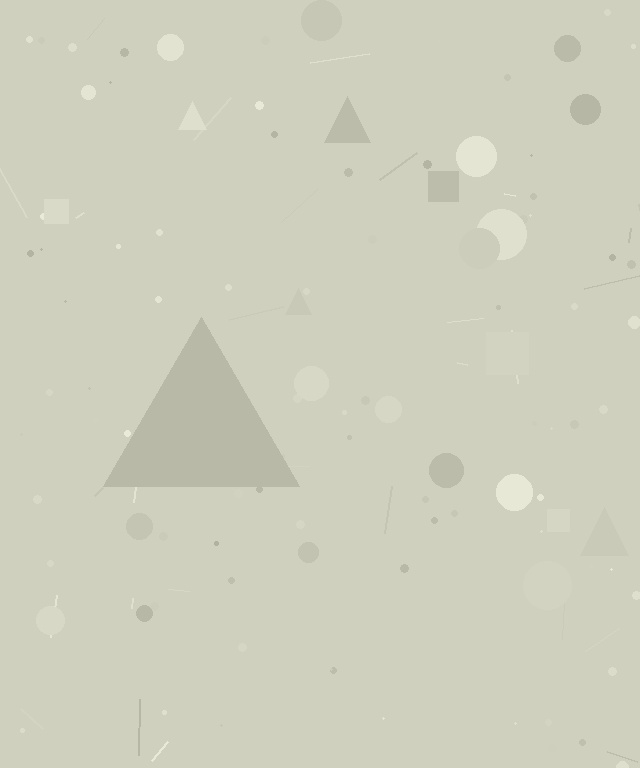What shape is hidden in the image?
A triangle is hidden in the image.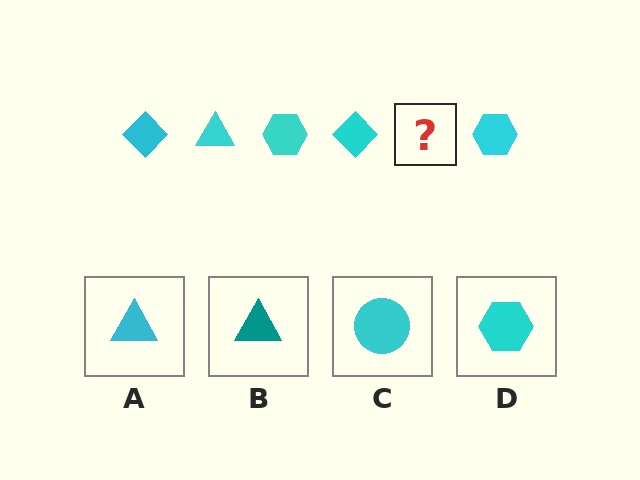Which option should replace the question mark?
Option A.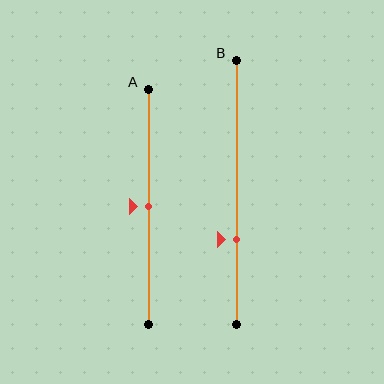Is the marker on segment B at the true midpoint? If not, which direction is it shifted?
No, the marker on segment B is shifted downward by about 18% of the segment length.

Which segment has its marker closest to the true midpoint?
Segment A has its marker closest to the true midpoint.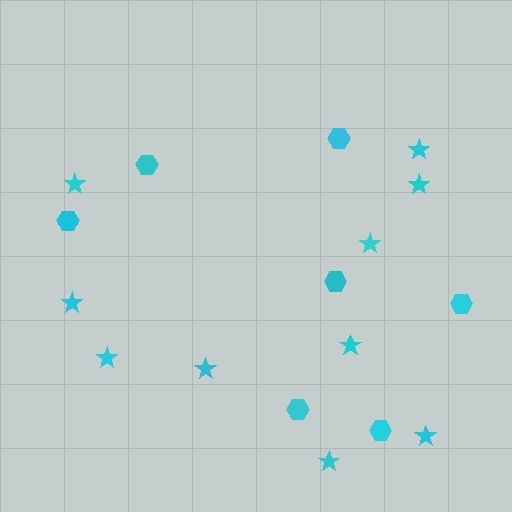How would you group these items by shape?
There are 2 groups: one group of hexagons (7) and one group of stars (10).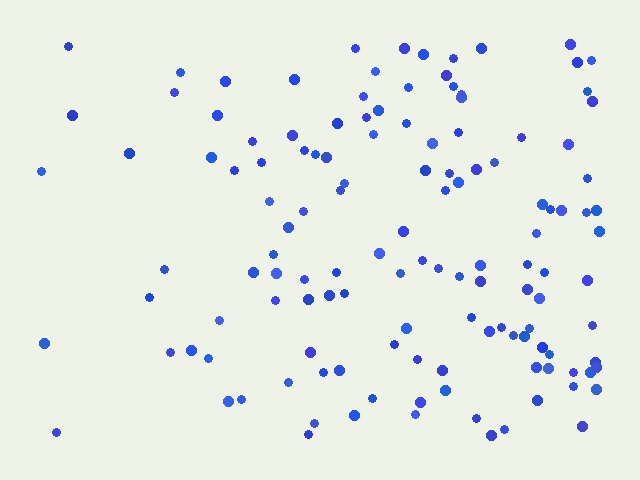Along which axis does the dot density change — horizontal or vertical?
Horizontal.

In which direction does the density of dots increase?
From left to right, with the right side densest.